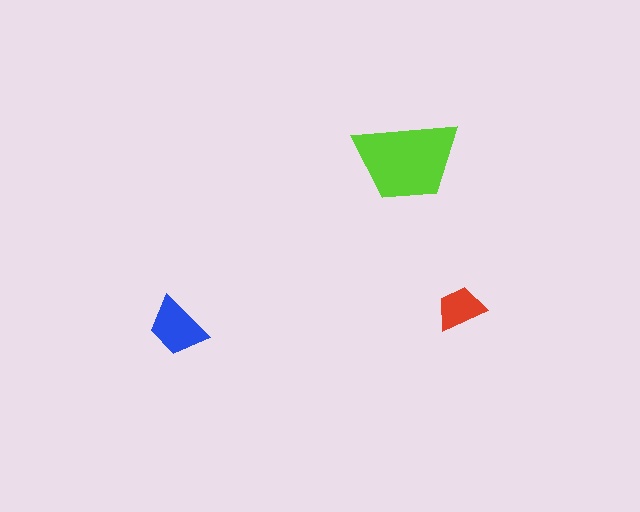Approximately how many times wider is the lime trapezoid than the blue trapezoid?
About 1.5 times wider.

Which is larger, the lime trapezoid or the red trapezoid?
The lime one.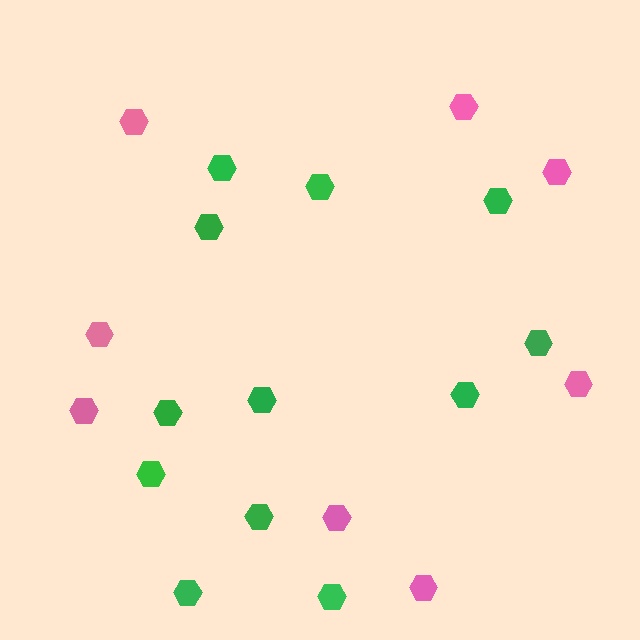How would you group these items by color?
There are 2 groups: one group of pink hexagons (8) and one group of green hexagons (12).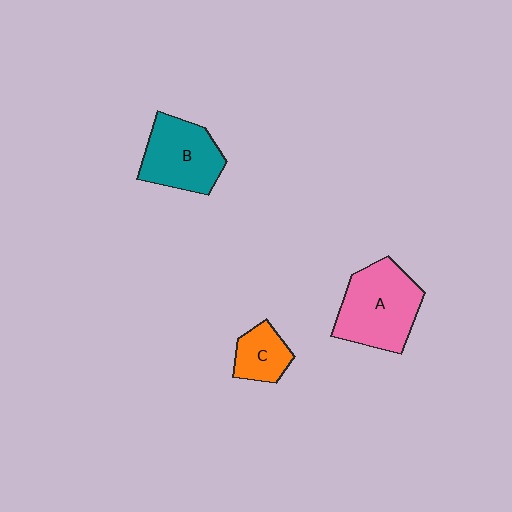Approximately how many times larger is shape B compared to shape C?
Approximately 1.9 times.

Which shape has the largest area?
Shape A (pink).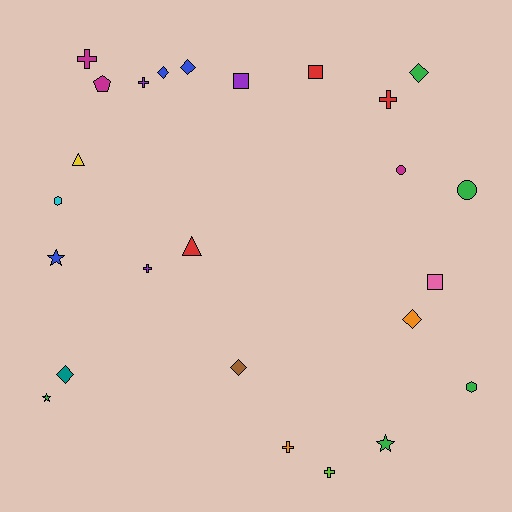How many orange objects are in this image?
There are 2 orange objects.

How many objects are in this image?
There are 25 objects.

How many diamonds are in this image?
There are 6 diamonds.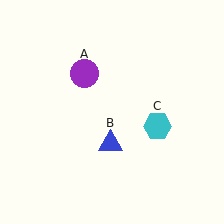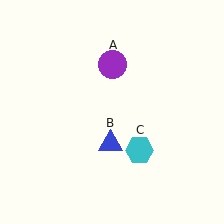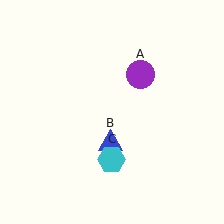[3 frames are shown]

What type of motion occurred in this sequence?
The purple circle (object A), cyan hexagon (object C) rotated clockwise around the center of the scene.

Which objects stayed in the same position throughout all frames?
Blue triangle (object B) remained stationary.